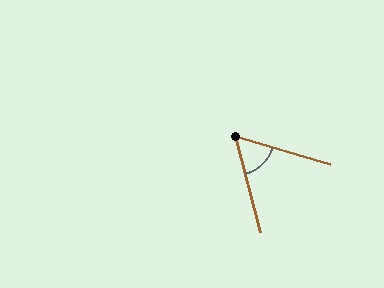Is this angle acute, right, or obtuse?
It is acute.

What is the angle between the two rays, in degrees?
Approximately 59 degrees.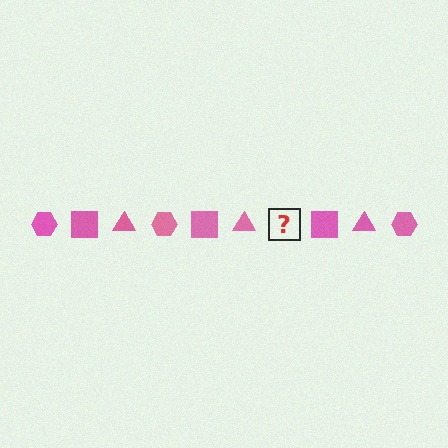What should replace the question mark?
The question mark should be replaced with a pink hexagon.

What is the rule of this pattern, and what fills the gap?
The rule is that the pattern cycles through hexagon, square, triangle shapes in pink. The gap should be filled with a pink hexagon.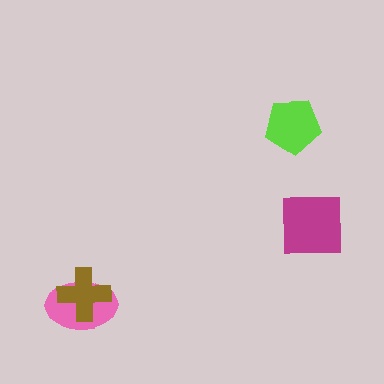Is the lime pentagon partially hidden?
No, no other shape covers it.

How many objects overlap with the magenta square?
0 objects overlap with the magenta square.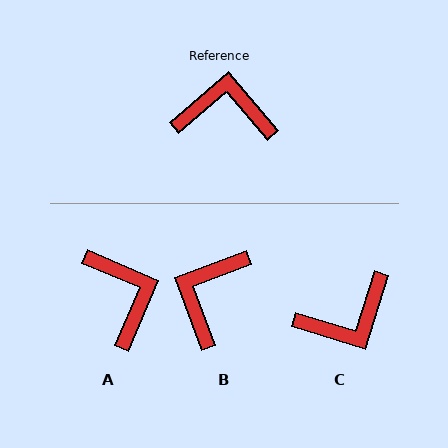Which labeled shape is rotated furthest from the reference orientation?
C, about 148 degrees away.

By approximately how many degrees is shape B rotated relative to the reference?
Approximately 70 degrees counter-clockwise.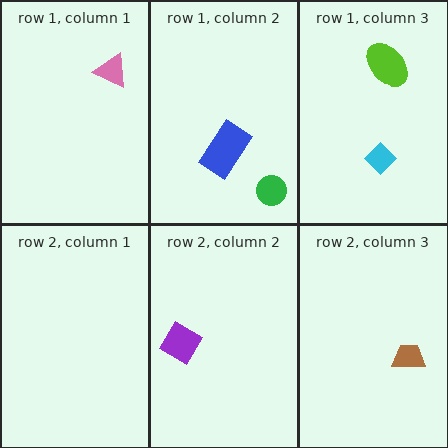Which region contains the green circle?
The row 1, column 2 region.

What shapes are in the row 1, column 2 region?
The blue rectangle, the green circle.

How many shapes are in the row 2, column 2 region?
1.